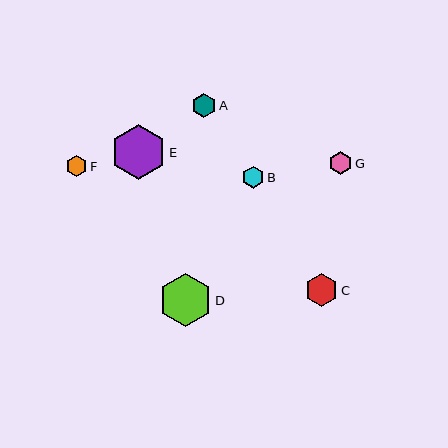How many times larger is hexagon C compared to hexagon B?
Hexagon C is approximately 1.5 times the size of hexagon B.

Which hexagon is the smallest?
Hexagon F is the smallest with a size of approximately 21 pixels.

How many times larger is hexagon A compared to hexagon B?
Hexagon A is approximately 1.1 times the size of hexagon B.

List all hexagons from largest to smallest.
From largest to smallest: E, D, C, A, G, B, F.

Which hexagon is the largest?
Hexagon E is the largest with a size of approximately 55 pixels.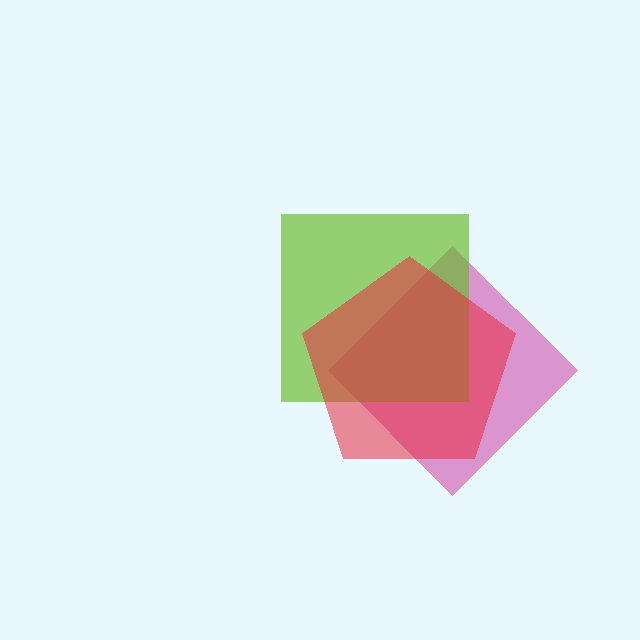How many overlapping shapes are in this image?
There are 3 overlapping shapes in the image.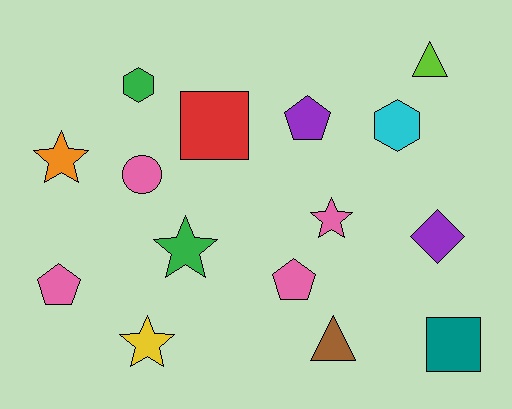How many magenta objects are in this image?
There are no magenta objects.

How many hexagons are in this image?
There are 2 hexagons.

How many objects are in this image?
There are 15 objects.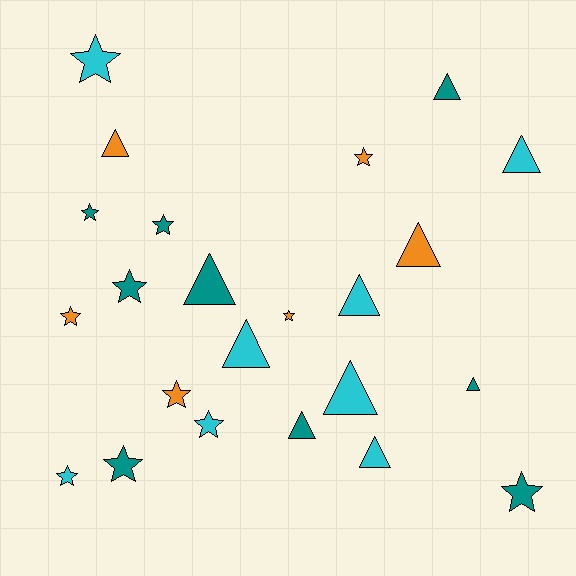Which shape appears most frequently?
Star, with 12 objects.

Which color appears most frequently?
Teal, with 9 objects.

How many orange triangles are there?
There are 2 orange triangles.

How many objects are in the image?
There are 23 objects.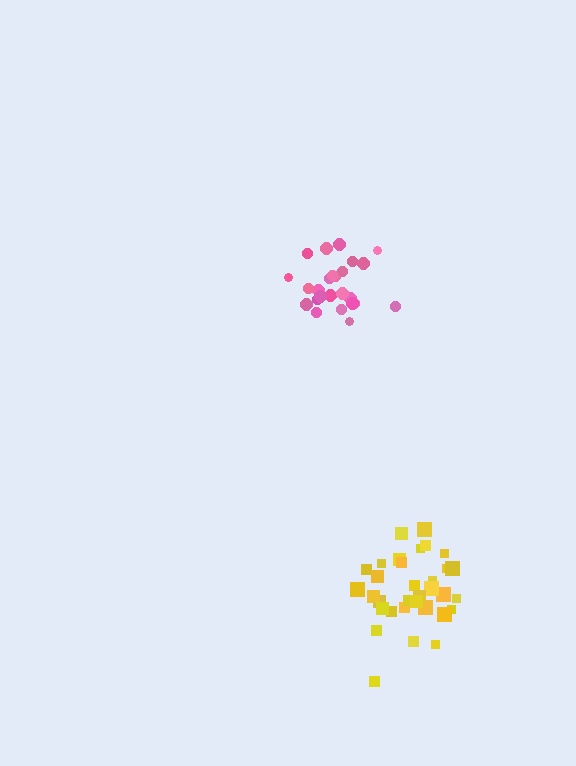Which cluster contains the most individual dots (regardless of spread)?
Yellow (33).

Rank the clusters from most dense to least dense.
yellow, pink.